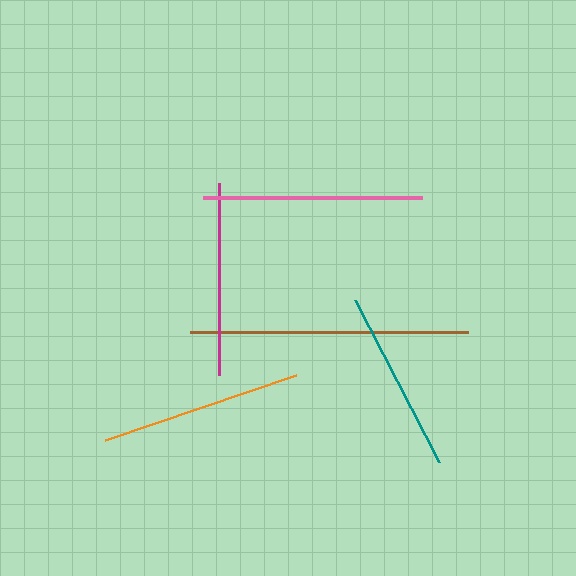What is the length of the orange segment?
The orange segment is approximately 201 pixels long.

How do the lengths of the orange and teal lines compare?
The orange and teal lines are approximately the same length.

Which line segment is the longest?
The brown line is the longest at approximately 278 pixels.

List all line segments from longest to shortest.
From longest to shortest: brown, pink, orange, magenta, teal.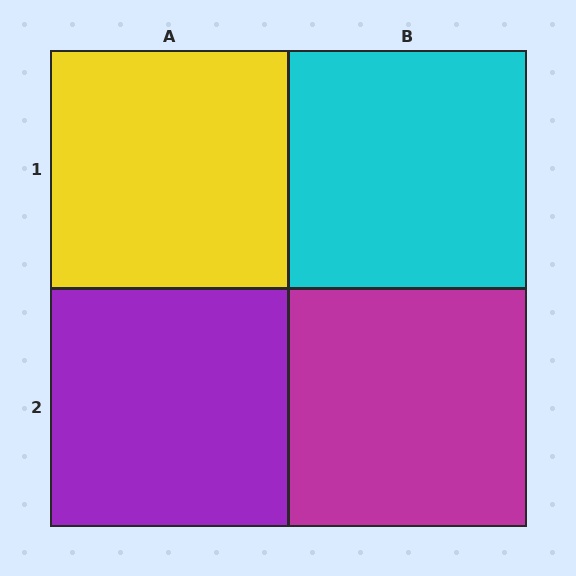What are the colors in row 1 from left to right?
Yellow, cyan.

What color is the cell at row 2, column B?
Magenta.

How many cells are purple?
1 cell is purple.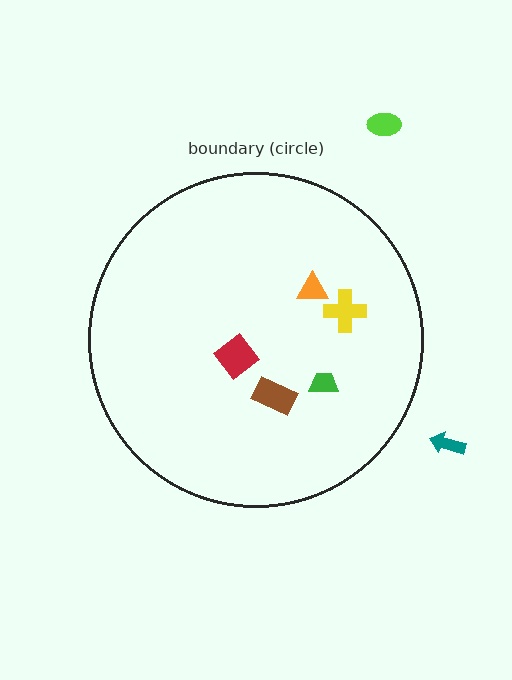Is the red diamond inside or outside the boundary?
Inside.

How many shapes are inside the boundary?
5 inside, 2 outside.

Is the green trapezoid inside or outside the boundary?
Inside.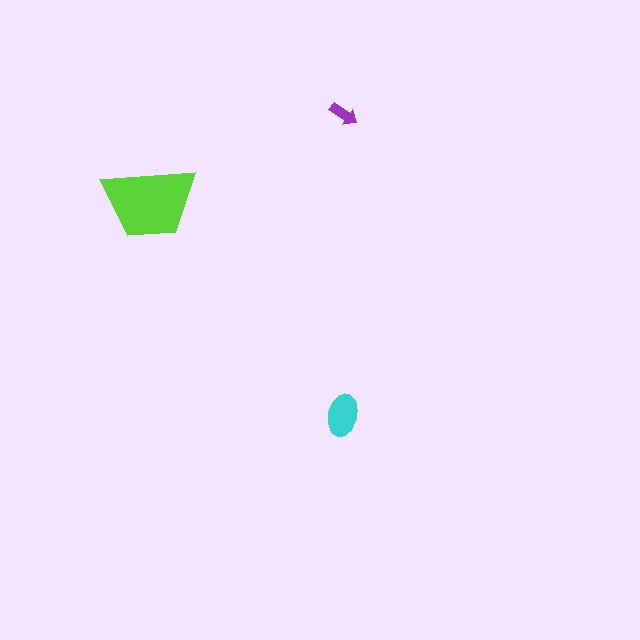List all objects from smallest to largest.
The purple arrow, the cyan ellipse, the lime trapezoid.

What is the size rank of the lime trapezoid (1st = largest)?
1st.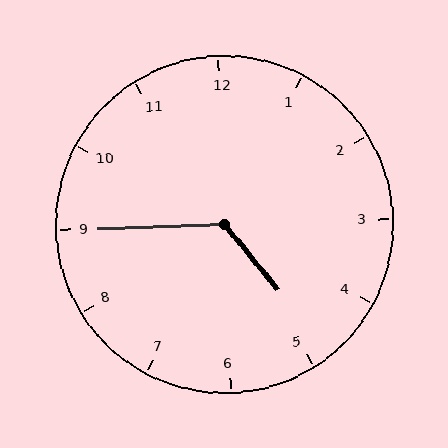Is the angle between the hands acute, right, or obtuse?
It is obtuse.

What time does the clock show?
4:45.